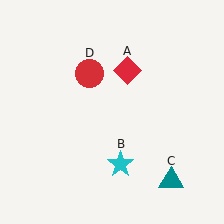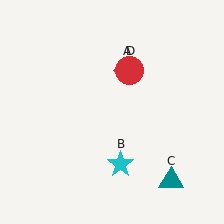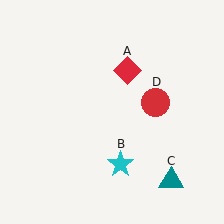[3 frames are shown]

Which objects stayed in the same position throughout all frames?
Red diamond (object A) and cyan star (object B) and teal triangle (object C) remained stationary.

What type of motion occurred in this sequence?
The red circle (object D) rotated clockwise around the center of the scene.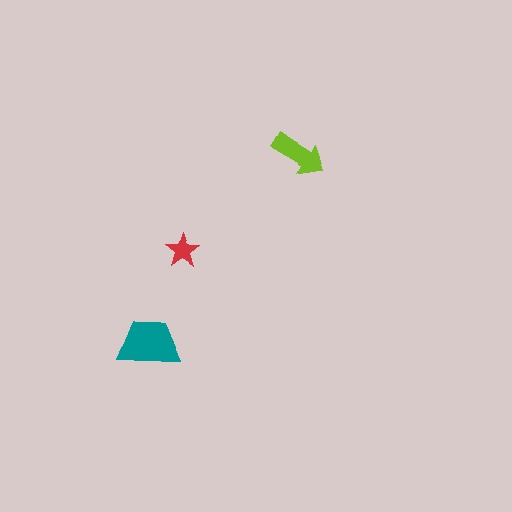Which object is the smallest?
The red star.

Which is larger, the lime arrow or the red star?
The lime arrow.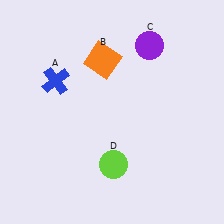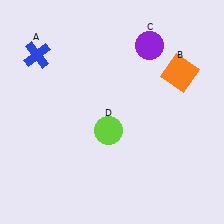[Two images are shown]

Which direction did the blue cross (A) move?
The blue cross (A) moved up.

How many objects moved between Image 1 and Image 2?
3 objects moved between the two images.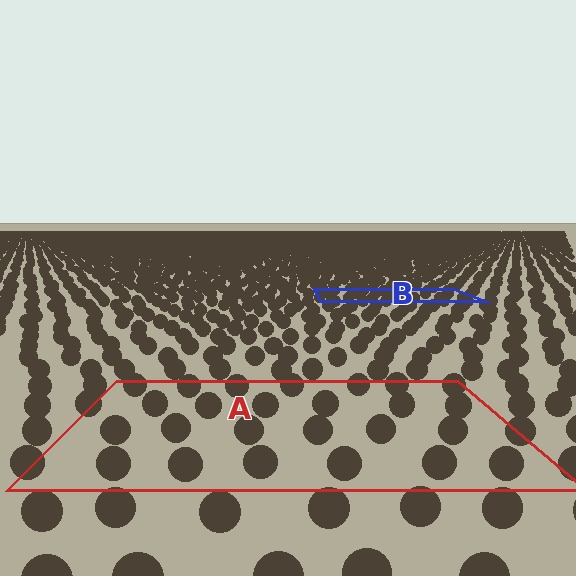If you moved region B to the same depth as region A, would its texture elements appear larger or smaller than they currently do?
They would appear larger. At a closer depth, the same texture elements are projected at a bigger on-screen size.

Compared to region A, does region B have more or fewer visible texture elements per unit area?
Region B has more texture elements per unit area — they are packed more densely because it is farther away.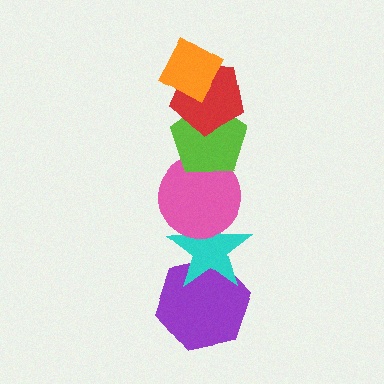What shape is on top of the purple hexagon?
The cyan star is on top of the purple hexagon.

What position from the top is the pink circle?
The pink circle is 4th from the top.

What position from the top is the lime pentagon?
The lime pentagon is 3rd from the top.